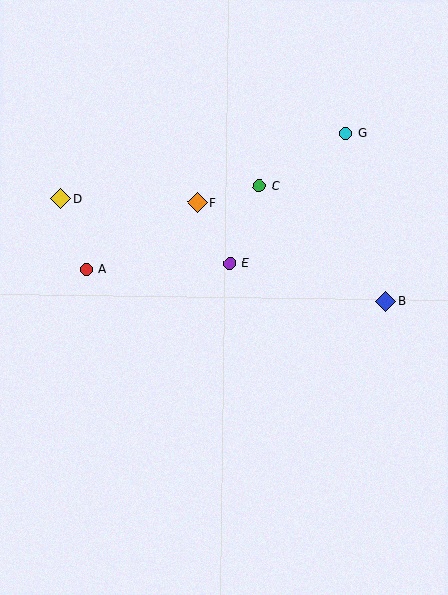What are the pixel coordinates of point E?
Point E is at (230, 263).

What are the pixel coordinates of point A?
Point A is at (87, 269).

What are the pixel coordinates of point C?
Point C is at (259, 186).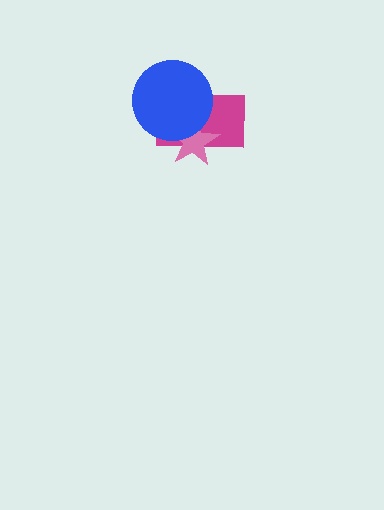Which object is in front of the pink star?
The blue circle is in front of the pink star.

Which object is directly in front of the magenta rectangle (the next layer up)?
The pink star is directly in front of the magenta rectangle.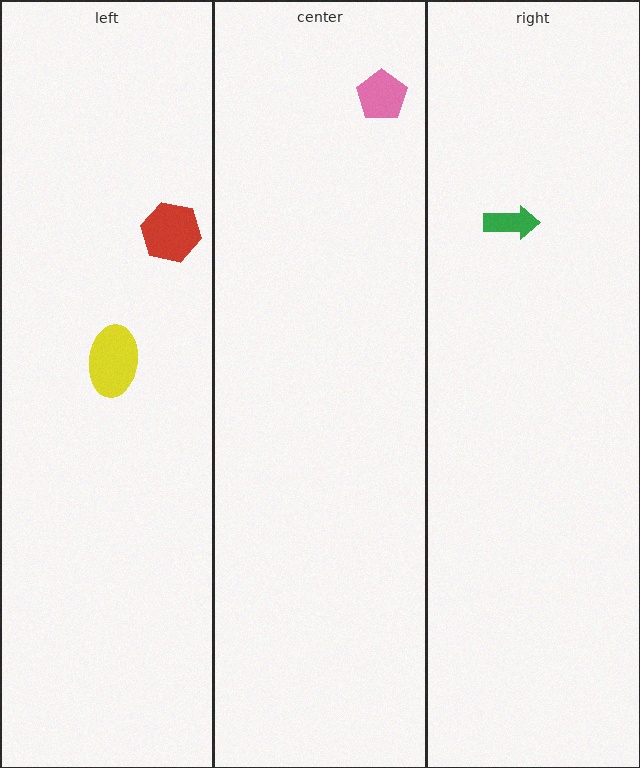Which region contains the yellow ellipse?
The left region.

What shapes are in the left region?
The yellow ellipse, the red hexagon.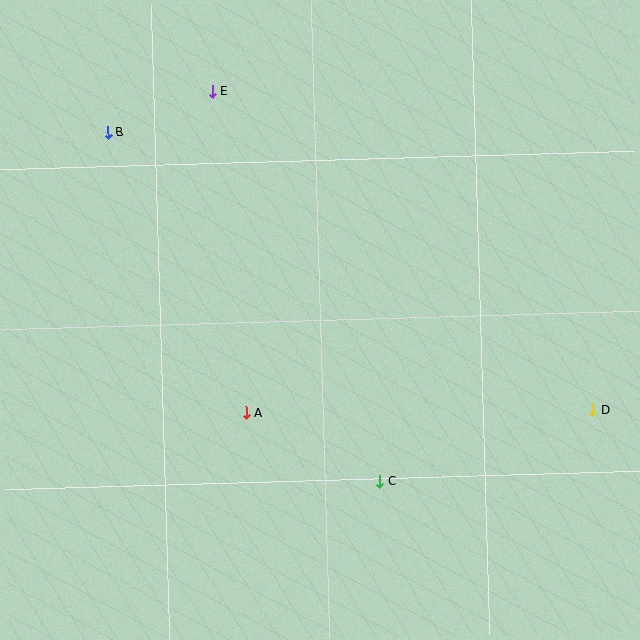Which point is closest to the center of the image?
Point A at (246, 413) is closest to the center.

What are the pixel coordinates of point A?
Point A is at (246, 413).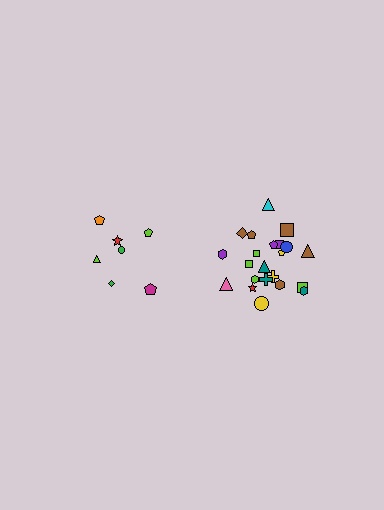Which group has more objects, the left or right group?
The right group.